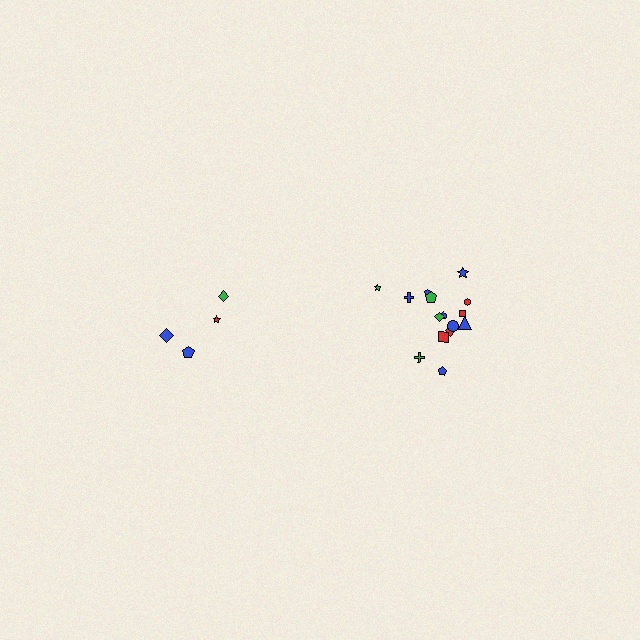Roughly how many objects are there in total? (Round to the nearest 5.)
Roughly 20 objects in total.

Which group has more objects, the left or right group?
The right group.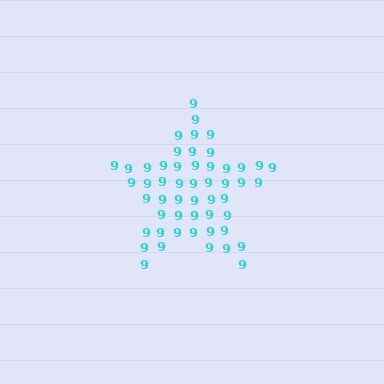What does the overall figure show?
The overall figure shows a star.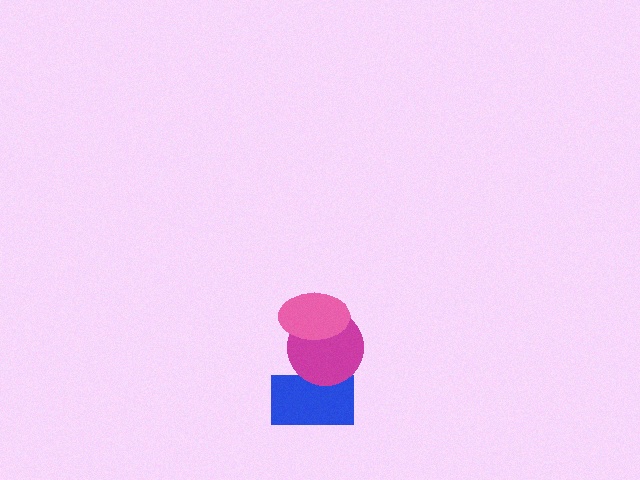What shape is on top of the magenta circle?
The pink ellipse is on top of the magenta circle.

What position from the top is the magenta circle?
The magenta circle is 2nd from the top.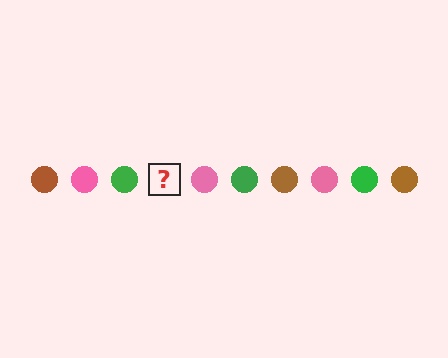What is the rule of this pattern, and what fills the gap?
The rule is that the pattern cycles through brown, pink, green circles. The gap should be filled with a brown circle.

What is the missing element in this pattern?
The missing element is a brown circle.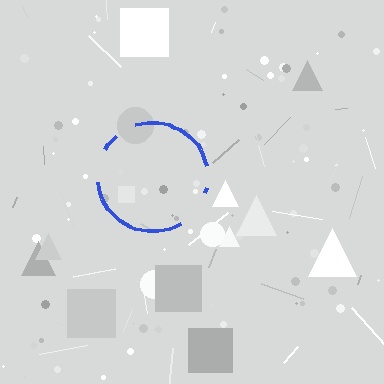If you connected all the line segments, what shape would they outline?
They would outline a circle.